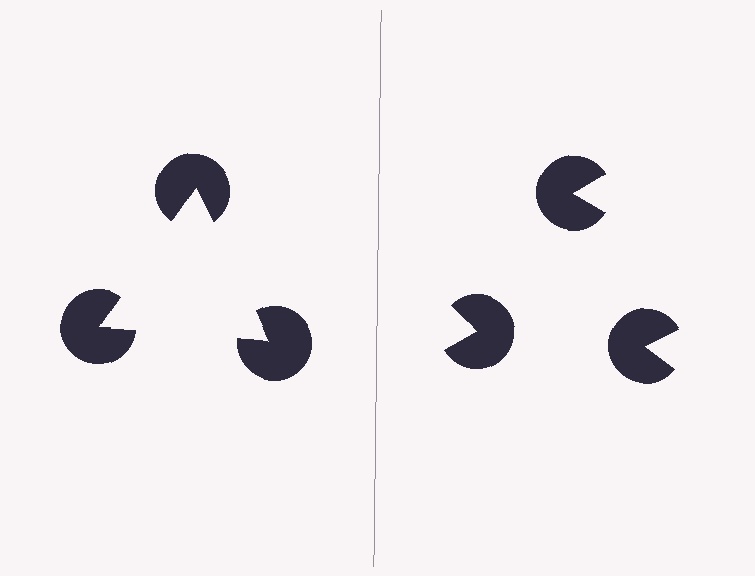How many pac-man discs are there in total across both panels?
6 — 3 on each side.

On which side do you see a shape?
An illusory triangle appears on the left side. On the right side the wedge cuts are rotated, so no coherent shape forms.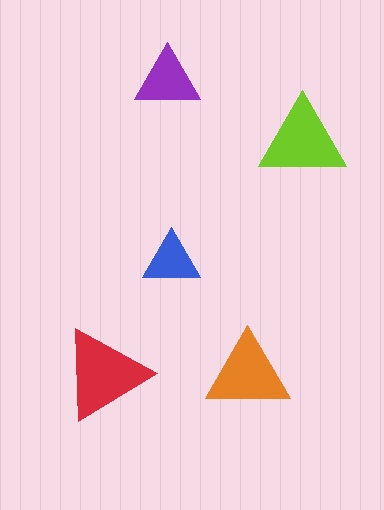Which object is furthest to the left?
The red triangle is leftmost.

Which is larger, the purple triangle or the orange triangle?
The orange one.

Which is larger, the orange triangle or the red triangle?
The red one.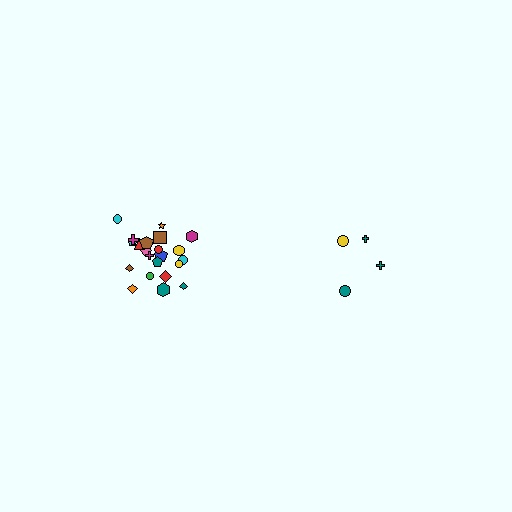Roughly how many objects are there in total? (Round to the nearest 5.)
Roughly 25 objects in total.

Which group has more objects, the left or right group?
The left group.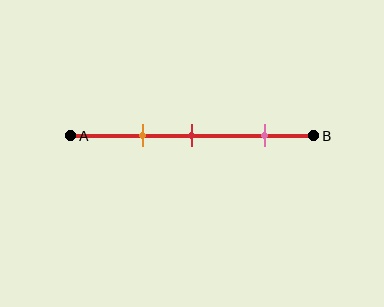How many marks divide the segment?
There are 3 marks dividing the segment.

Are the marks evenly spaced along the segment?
No, the marks are not evenly spaced.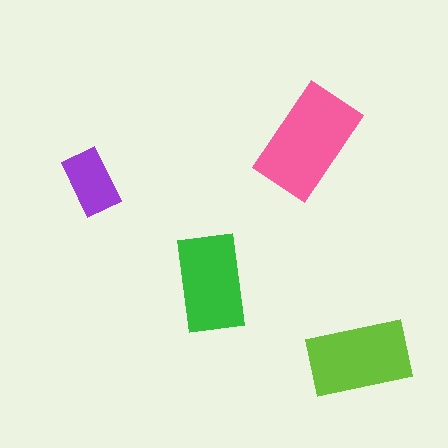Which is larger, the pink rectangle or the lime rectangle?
The pink one.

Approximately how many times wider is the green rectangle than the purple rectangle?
About 1.5 times wider.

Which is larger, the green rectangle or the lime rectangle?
The lime one.